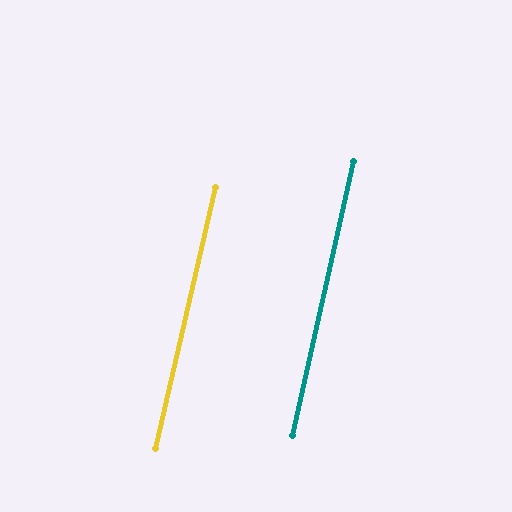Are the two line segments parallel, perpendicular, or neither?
Parallel — their directions differ by only 0.3°.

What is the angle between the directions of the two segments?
Approximately 0 degrees.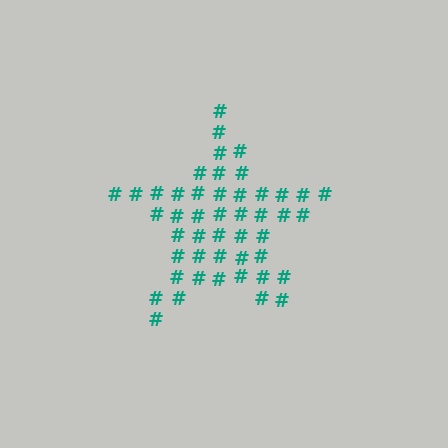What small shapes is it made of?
It is made of small hash symbols.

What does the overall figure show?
The overall figure shows a star.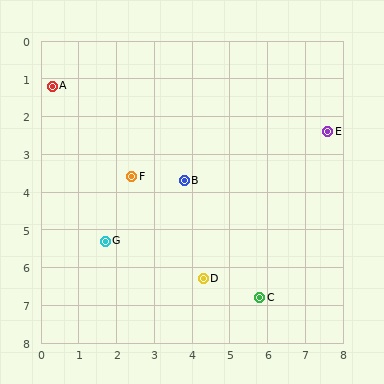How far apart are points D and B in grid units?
Points D and B are about 2.6 grid units apart.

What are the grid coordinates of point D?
Point D is at approximately (4.3, 6.3).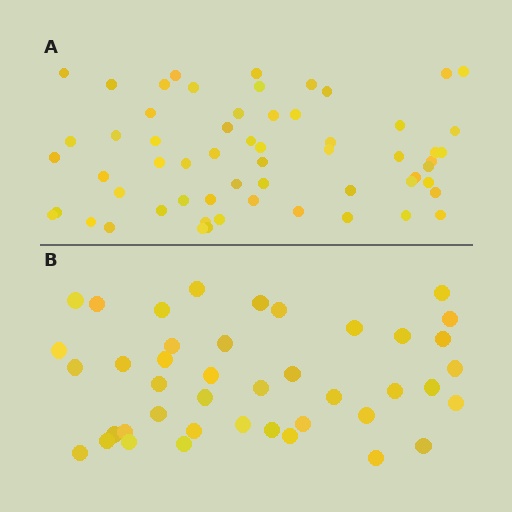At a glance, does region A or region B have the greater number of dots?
Region A (the top region) has more dots.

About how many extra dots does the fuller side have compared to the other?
Region A has approximately 20 more dots than region B.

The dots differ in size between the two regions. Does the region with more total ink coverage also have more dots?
No. Region B has more total ink coverage because its dots are larger, but region A actually contains more individual dots. Total area can be misleading — the number of items is what matters here.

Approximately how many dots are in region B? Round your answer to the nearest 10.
About 40 dots. (The exact count is 42, which rounds to 40.)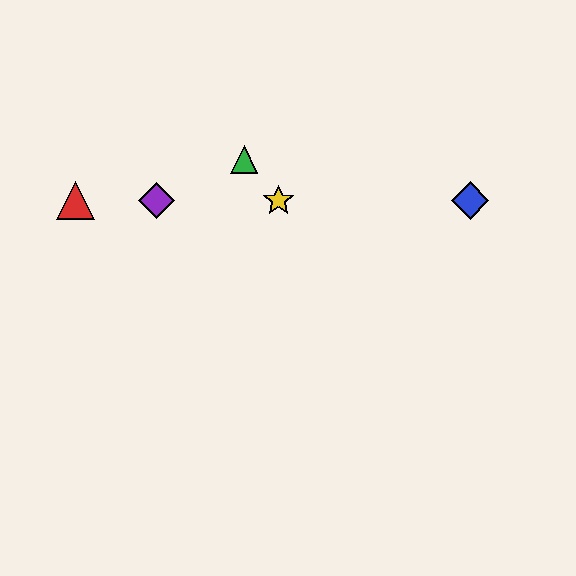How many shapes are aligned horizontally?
4 shapes (the red triangle, the blue diamond, the yellow star, the purple diamond) are aligned horizontally.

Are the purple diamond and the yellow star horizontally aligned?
Yes, both are at y≈201.